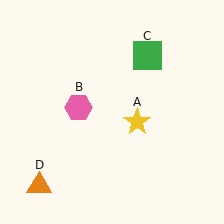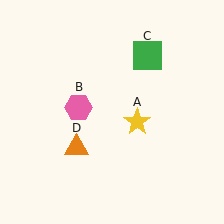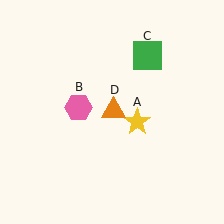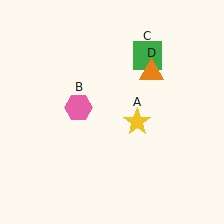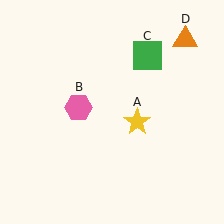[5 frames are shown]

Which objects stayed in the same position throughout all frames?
Yellow star (object A) and pink hexagon (object B) and green square (object C) remained stationary.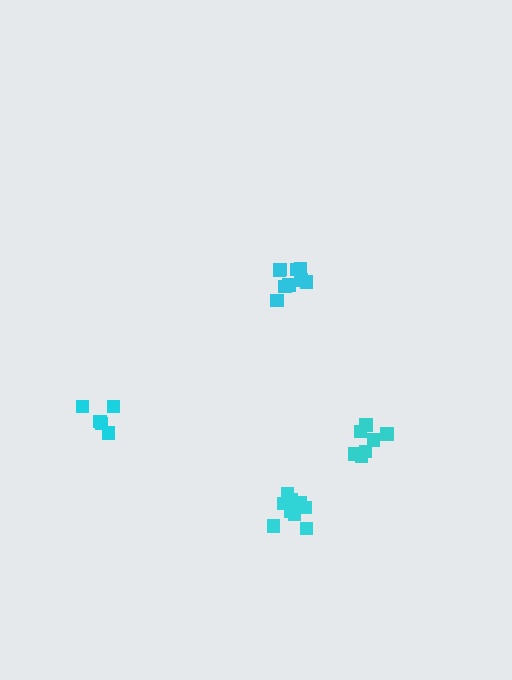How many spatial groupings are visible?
There are 4 spatial groupings.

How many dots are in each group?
Group 1: 9 dots, Group 2: 7 dots, Group 3: 5 dots, Group 4: 9 dots (30 total).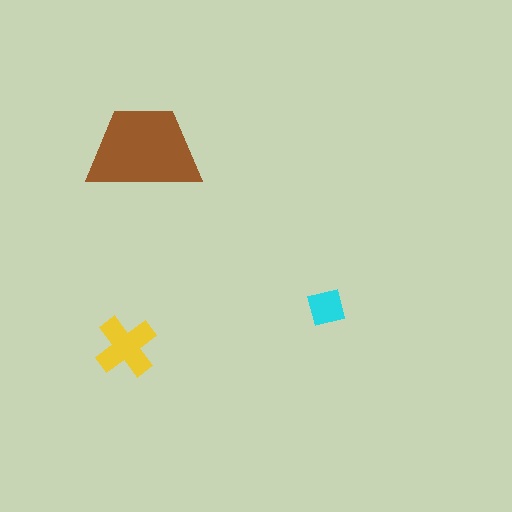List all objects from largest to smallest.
The brown trapezoid, the yellow cross, the cyan square.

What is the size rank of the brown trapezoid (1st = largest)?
1st.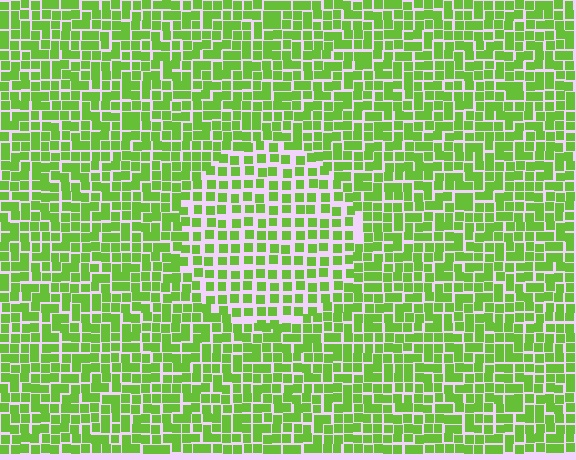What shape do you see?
I see a circle.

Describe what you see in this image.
The image contains small lime elements arranged at two different densities. A circle-shaped region is visible where the elements are less densely packed than the surrounding area.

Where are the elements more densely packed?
The elements are more densely packed outside the circle boundary.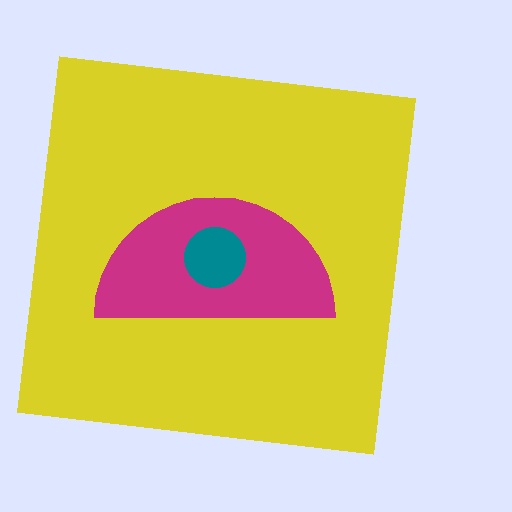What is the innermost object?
The teal circle.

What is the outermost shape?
The yellow square.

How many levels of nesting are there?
3.